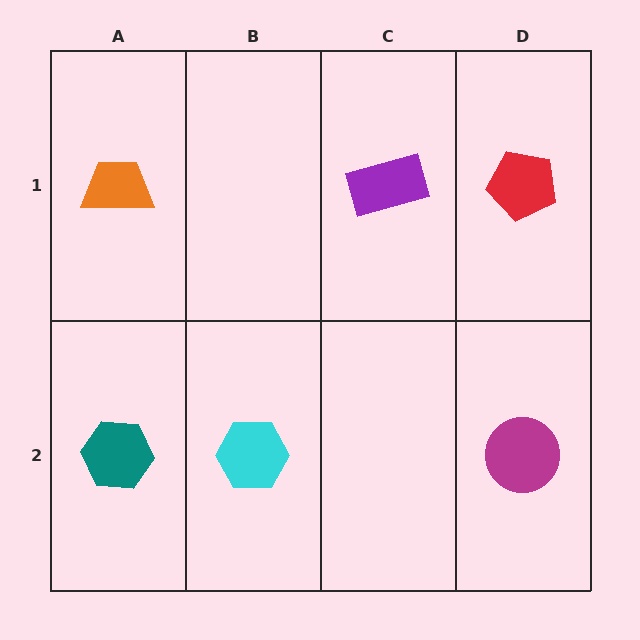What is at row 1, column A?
An orange trapezoid.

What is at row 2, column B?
A cyan hexagon.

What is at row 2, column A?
A teal hexagon.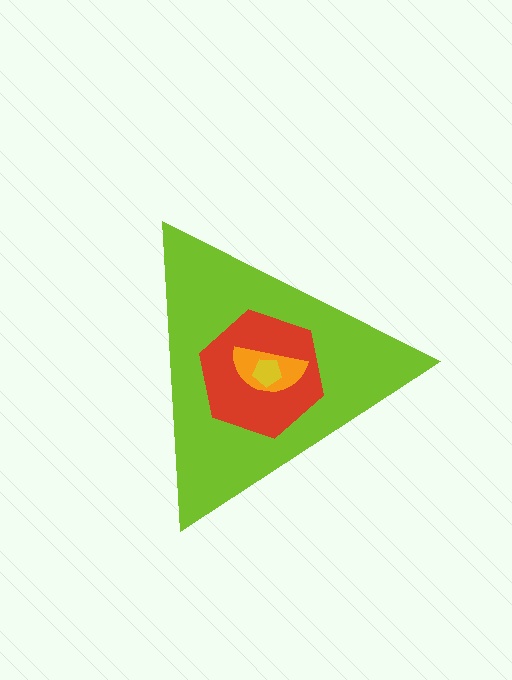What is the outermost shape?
The lime triangle.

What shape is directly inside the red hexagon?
The orange semicircle.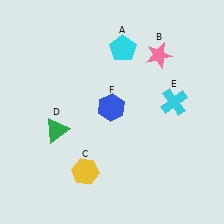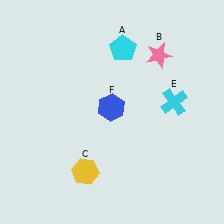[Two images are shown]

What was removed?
The green triangle (D) was removed in Image 2.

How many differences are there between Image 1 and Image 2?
There is 1 difference between the two images.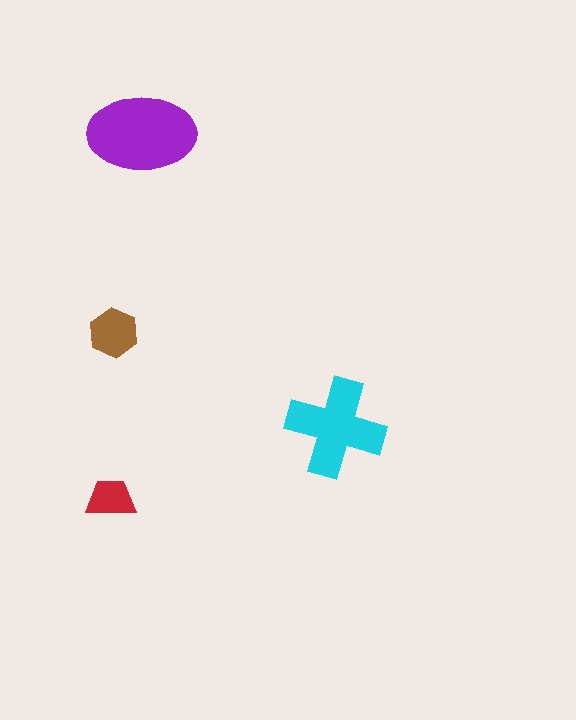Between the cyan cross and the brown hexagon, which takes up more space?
The cyan cross.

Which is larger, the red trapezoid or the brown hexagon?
The brown hexagon.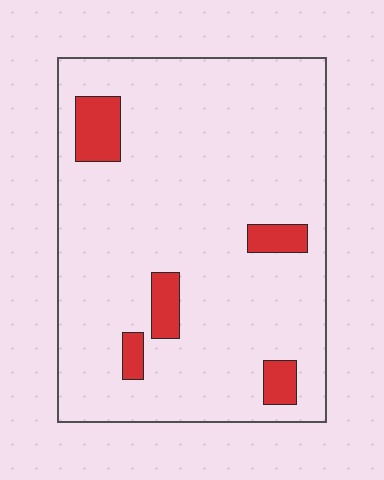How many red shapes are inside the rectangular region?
5.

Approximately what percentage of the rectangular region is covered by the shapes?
Approximately 10%.